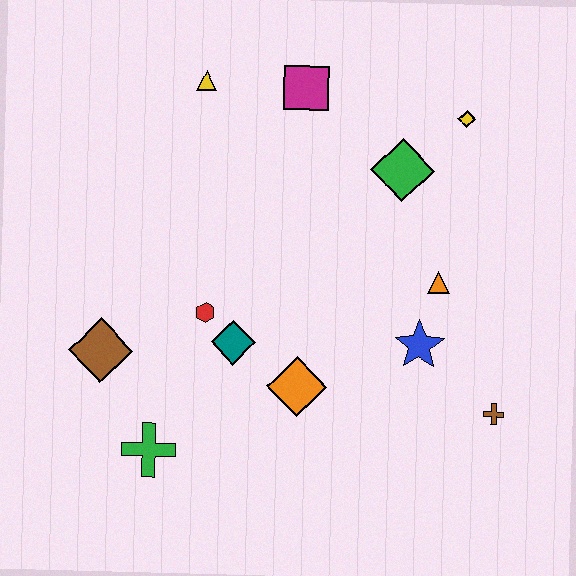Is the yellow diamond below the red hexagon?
No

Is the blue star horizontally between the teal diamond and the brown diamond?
No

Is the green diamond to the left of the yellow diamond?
Yes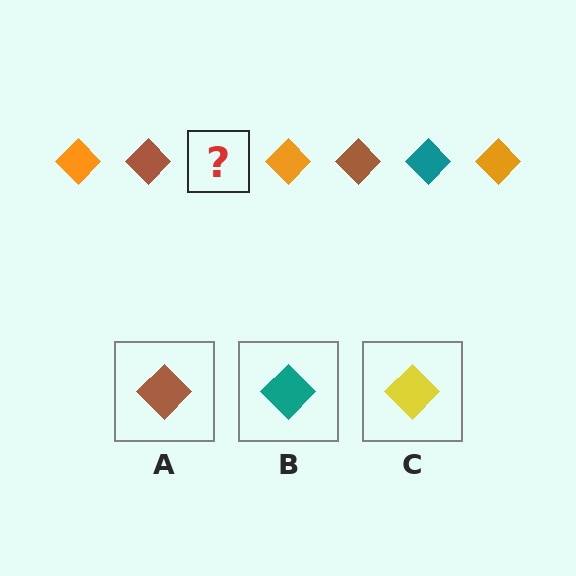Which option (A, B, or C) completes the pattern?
B.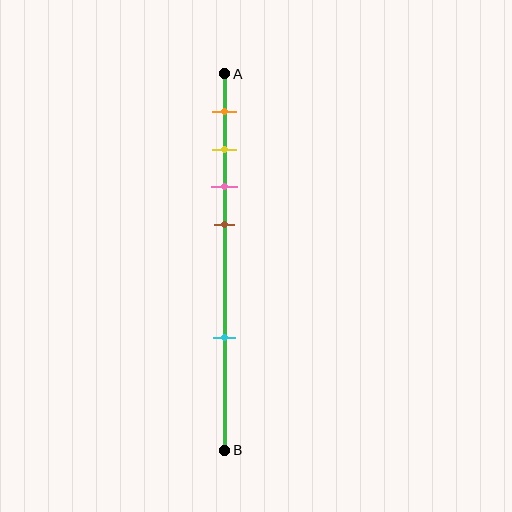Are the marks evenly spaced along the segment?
No, the marks are not evenly spaced.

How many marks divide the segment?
There are 5 marks dividing the segment.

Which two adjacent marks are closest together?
The yellow and pink marks are the closest adjacent pair.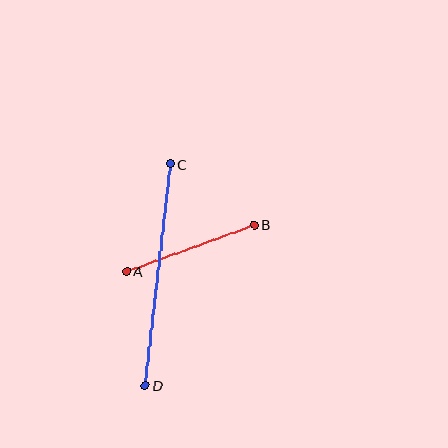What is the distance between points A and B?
The distance is approximately 136 pixels.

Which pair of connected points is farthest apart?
Points C and D are farthest apart.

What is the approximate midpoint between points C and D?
The midpoint is at approximately (158, 275) pixels.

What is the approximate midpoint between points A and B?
The midpoint is at approximately (190, 248) pixels.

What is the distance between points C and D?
The distance is approximately 223 pixels.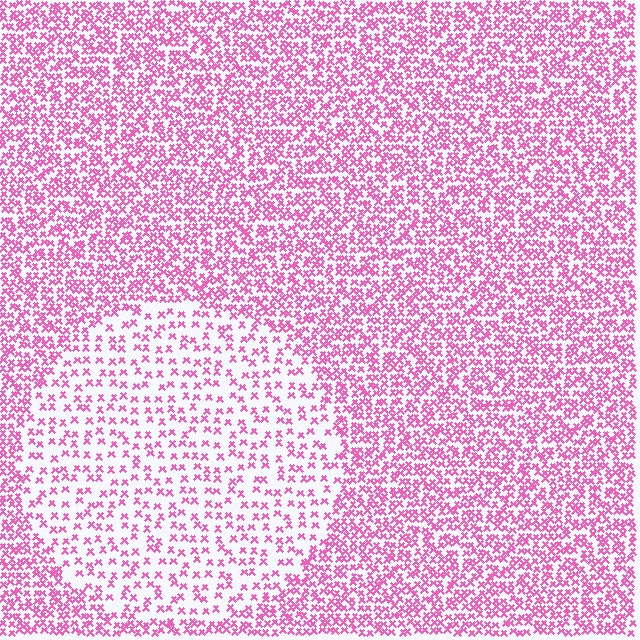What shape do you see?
I see a circle.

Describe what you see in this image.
The image contains small pink elements arranged at two different densities. A circle-shaped region is visible where the elements are less densely packed than the surrounding area.